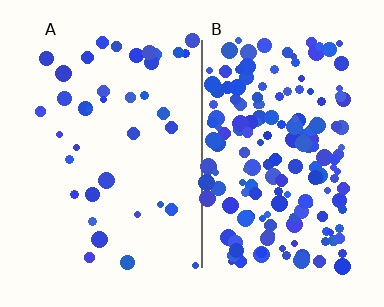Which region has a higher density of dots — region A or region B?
B (the right).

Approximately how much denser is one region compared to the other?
Approximately 4.3× — region B over region A.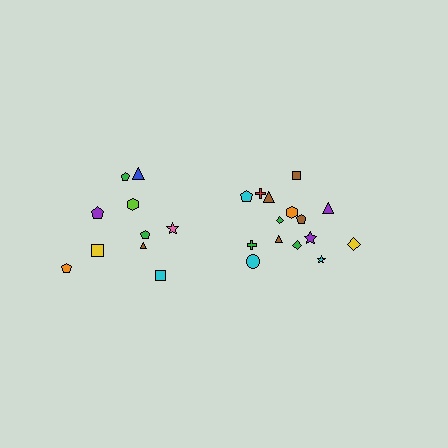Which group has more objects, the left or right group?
The right group.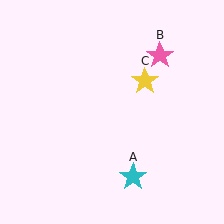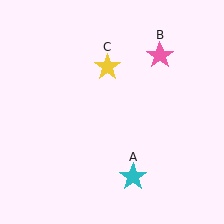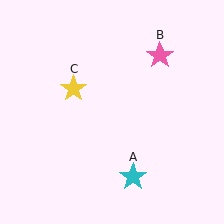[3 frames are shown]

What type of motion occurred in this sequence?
The yellow star (object C) rotated counterclockwise around the center of the scene.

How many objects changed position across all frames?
1 object changed position: yellow star (object C).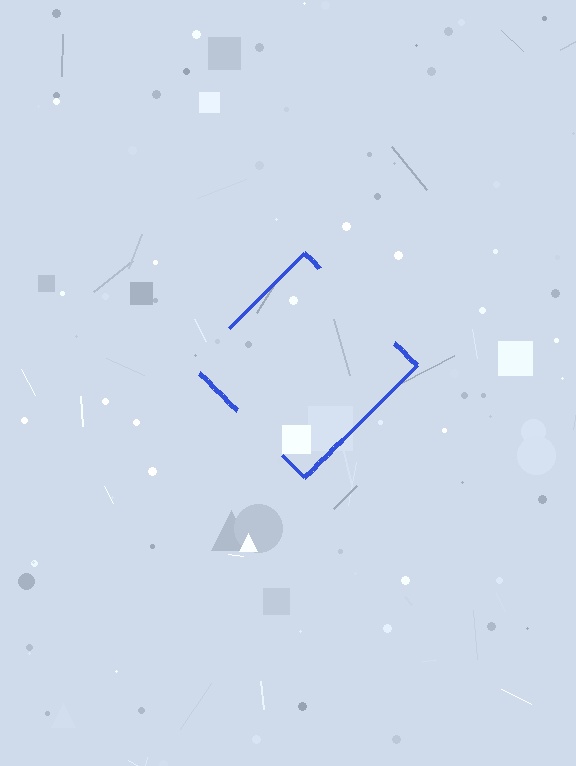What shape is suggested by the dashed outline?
The dashed outline suggests a diamond.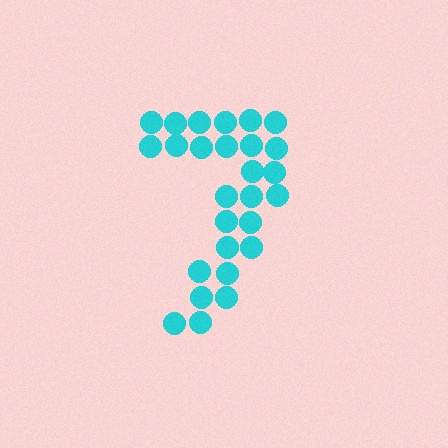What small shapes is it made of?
It is made of small circles.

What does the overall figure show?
The overall figure shows the digit 7.